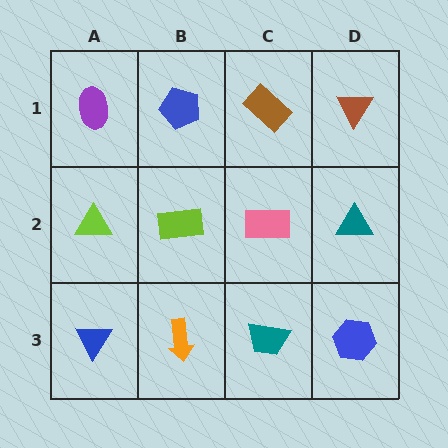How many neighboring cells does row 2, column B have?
4.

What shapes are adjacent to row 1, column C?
A pink rectangle (row 2, column C), a blue pentagon (row 1, column B), a brown triangle (row 1, column D).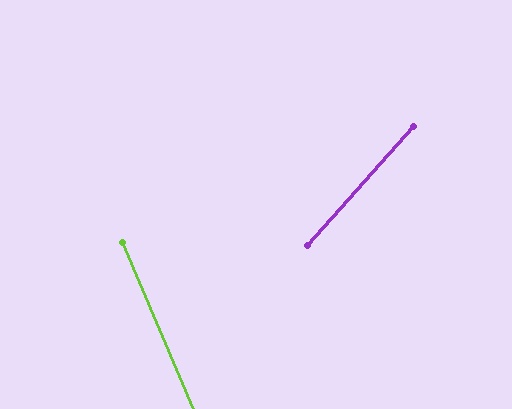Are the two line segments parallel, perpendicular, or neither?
Neither parallel nor perpendicular — they differ by about 65°.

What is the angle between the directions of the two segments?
Approximately 65 degrees.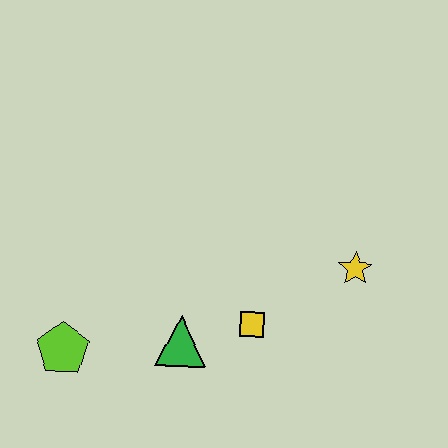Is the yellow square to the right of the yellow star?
No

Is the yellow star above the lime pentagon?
Yes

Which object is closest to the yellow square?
The green triangle is closest to the yellow square.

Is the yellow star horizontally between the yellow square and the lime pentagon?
No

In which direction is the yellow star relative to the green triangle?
The yellow star is to the right of the green triangle.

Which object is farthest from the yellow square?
The lime pentagon is farthest from the yellow square.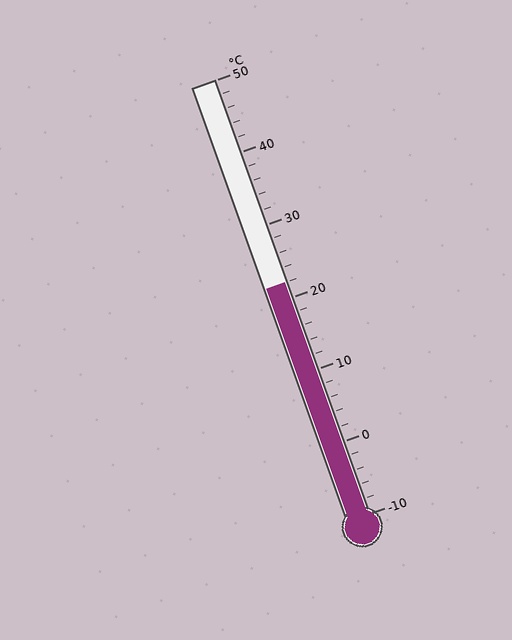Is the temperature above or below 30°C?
The temperature is below 30°C.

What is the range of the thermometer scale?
The thermometer scale ranges from -10°C to 50°C.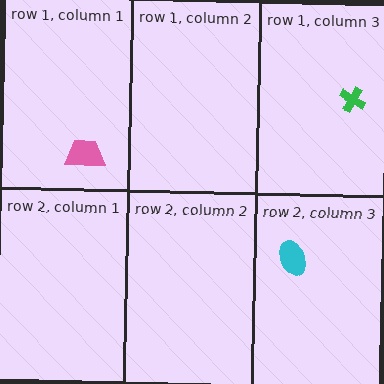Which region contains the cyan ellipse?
The row 2, column 3 region.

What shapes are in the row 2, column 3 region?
The cyan ellipse.